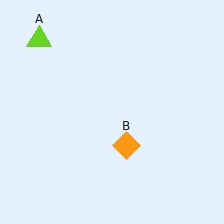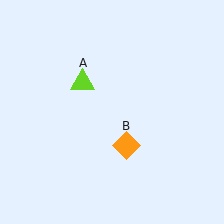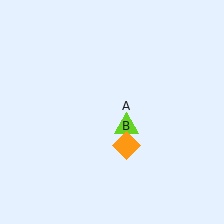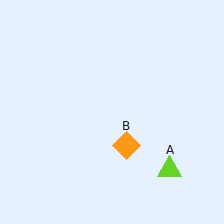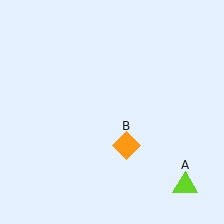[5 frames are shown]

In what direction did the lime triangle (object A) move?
The lime triangle (object A) moved down and to the right.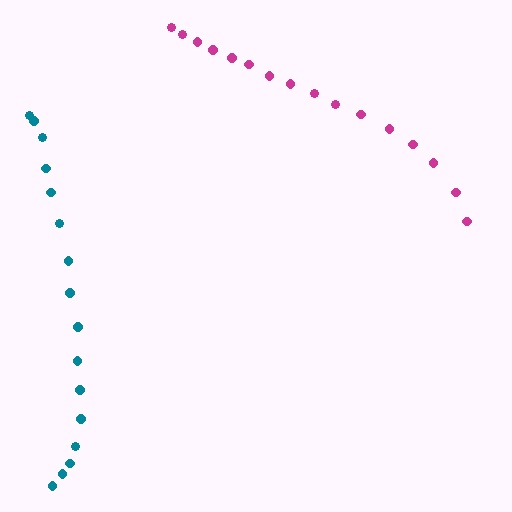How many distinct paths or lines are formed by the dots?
There are 2 distinct paths.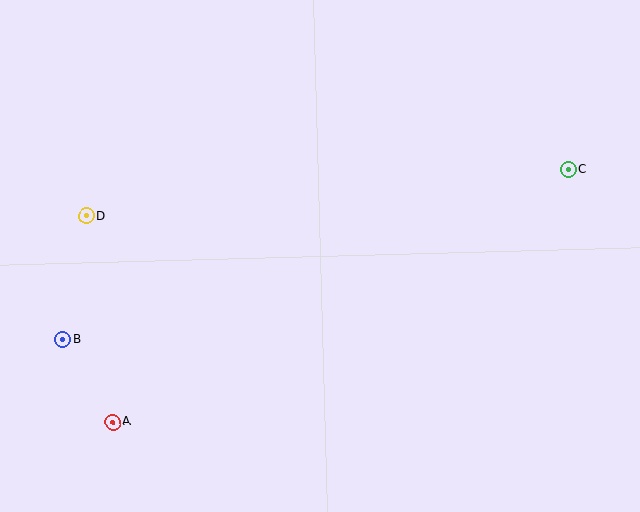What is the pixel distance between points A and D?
The distance between A and D is 208 pixels.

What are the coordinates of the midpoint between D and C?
The midpoint between D and C is at (327, 193).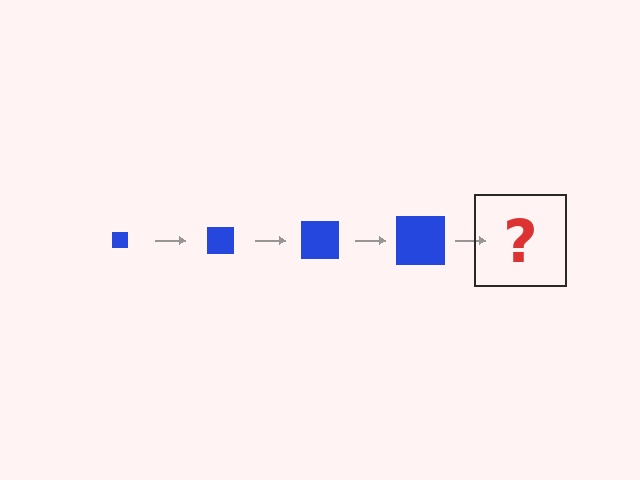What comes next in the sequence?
The next element should be a blue square, larger than the previous one.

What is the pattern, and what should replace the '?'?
The pattern is that the square gets progressively larger each step. The '?' should be a blue square, larger than the previous one.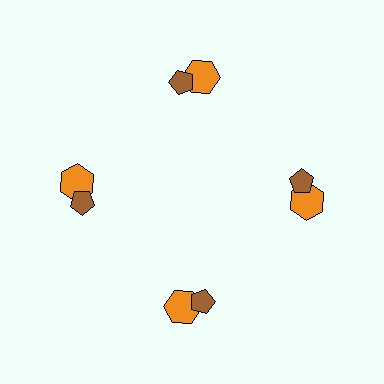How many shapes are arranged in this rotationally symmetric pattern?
There are 8 shapes, arranged in 4 groups of 2.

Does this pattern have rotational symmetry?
Yes, this pattern has 4-fold rotational symmetry. It looks the same after rotating 90 degrees around the center.